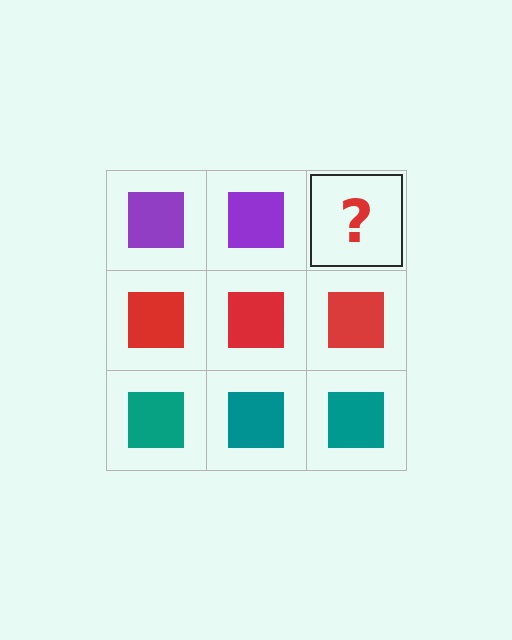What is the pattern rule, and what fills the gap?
The rule is that each row has a consistent color. The gap should be filled with a purple square.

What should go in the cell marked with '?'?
The missing cell should contain a purple square.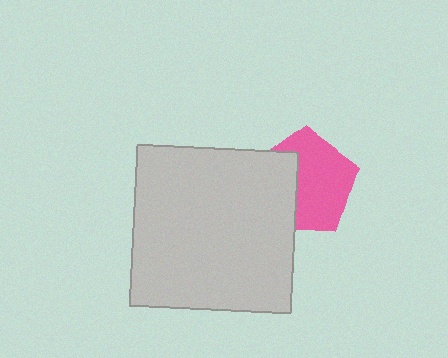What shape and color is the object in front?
The object in front is a light gray rectangle.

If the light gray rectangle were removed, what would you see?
You would see the complete pink pentagon.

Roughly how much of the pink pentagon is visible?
About half of it is visible (roughly 62%).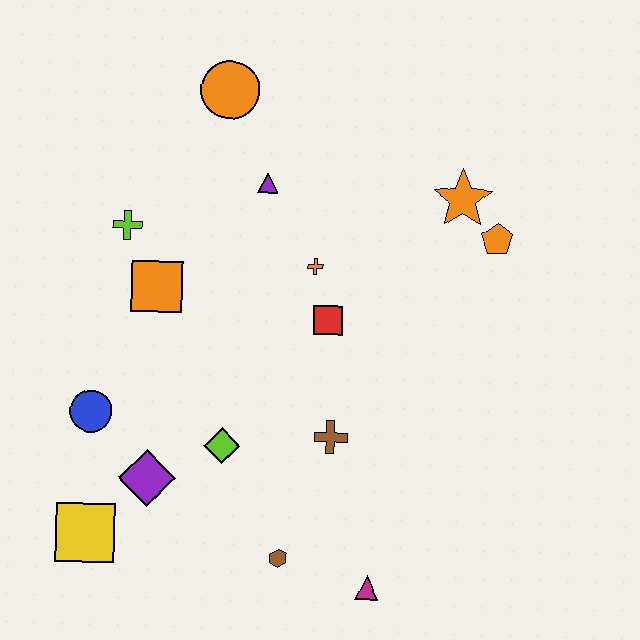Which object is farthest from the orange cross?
The yellow square is farthest from the orange cross.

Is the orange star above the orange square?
Yes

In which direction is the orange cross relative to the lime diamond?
The orange cross is above the lime diamond.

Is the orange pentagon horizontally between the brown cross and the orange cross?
No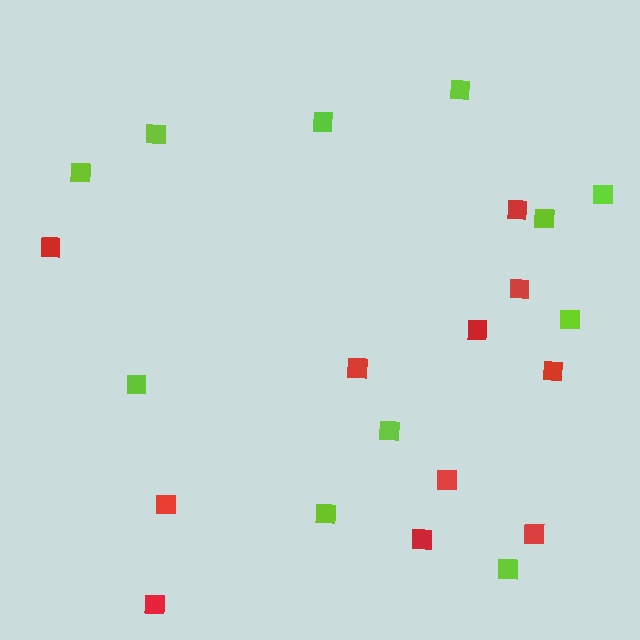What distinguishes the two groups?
There are 2 groups: one group of lime squares (11) and one group of red squares (11).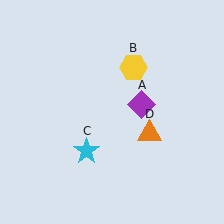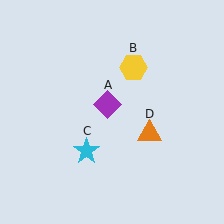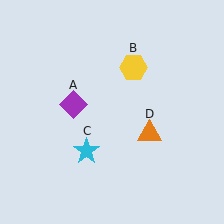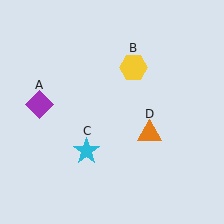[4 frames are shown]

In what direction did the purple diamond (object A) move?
The purple diamond (object A) moved left.